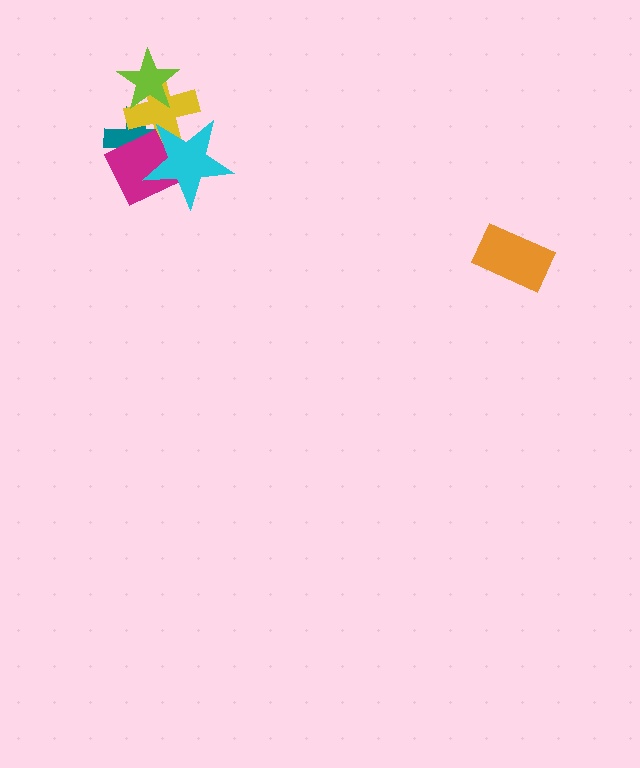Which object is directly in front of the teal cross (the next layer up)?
The yellow cross is directly in front of the teal cross.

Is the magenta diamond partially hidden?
Yes, it is partially covered by another shape.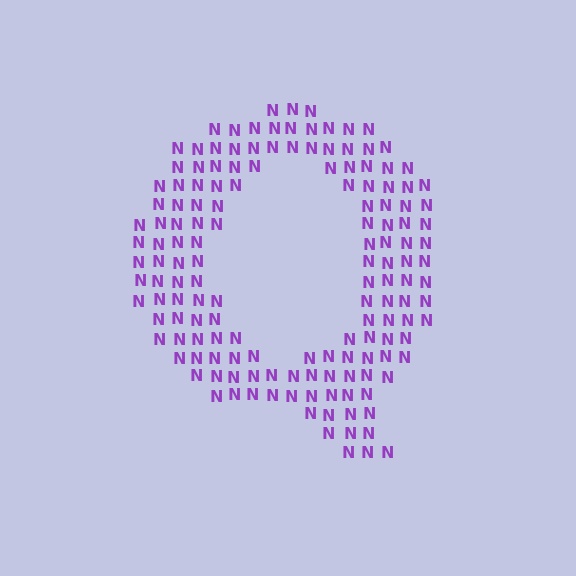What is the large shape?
The large shape is the letter Q.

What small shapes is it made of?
It is made of small letter N's.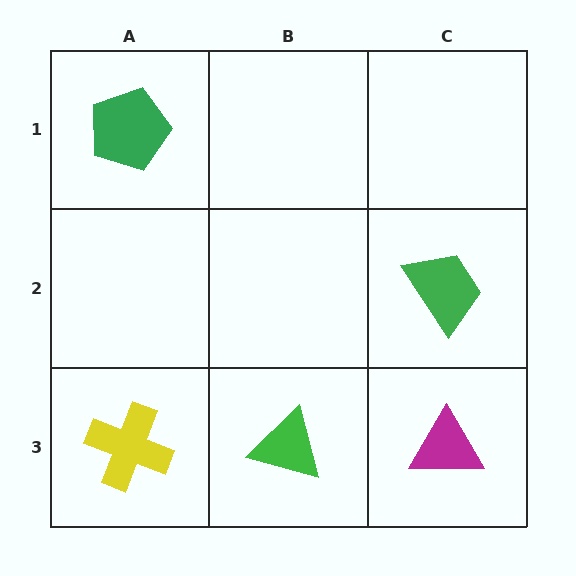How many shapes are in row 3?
3 shapes.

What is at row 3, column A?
A yellow cross.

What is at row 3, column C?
A magenta triangle.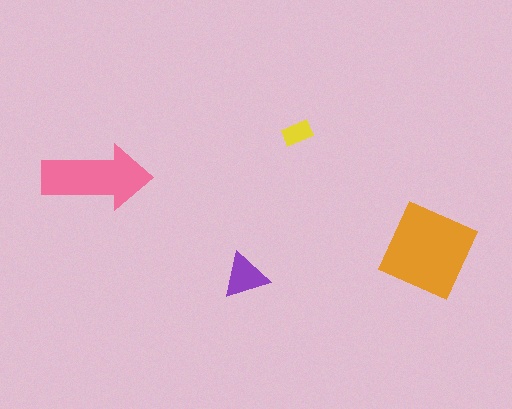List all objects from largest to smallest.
The orange diamond, the pink arrow, the purple triangle, the yellow rectangle.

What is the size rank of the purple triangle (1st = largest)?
3rd.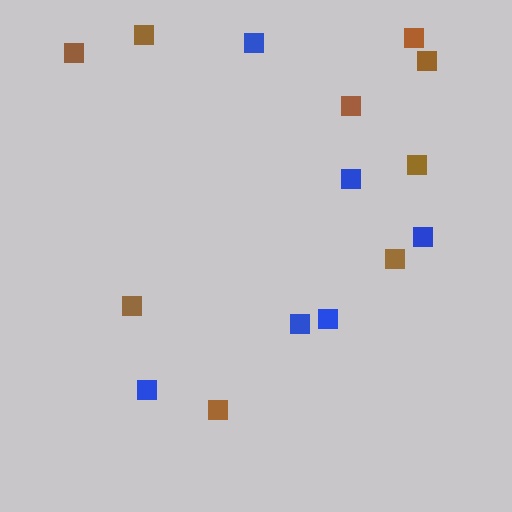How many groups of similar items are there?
There are 2 groups: one group of brown squares (9) and one group of blue squares (6).